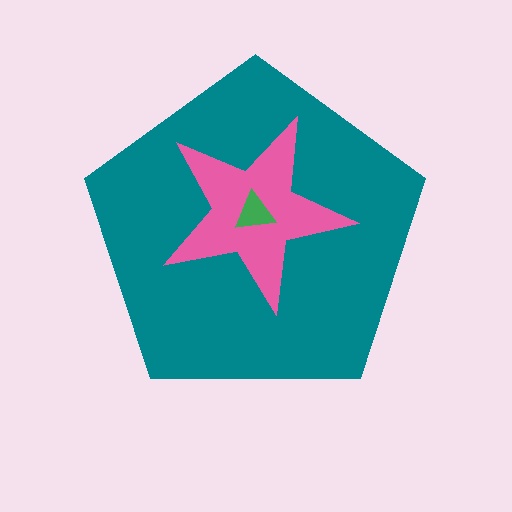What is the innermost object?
The green triangle.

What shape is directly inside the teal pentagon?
The pink star.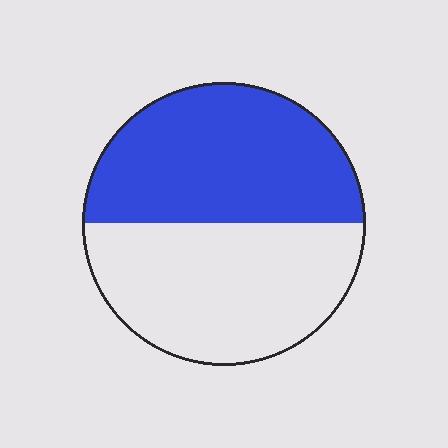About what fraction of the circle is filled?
About one half (1/2).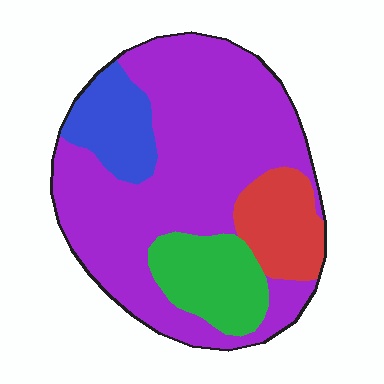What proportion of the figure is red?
Red covers around 10% of the figure.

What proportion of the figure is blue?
Blue covers 11% of the figure.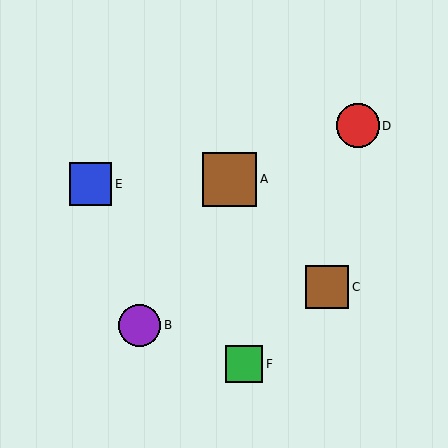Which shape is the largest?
The brown square (labeled A) is the largest.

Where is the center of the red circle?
The center of the red circle is at (358, 126).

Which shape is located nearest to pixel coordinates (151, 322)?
The purple circle (labeled B) at (140, 325) is nearest to that location.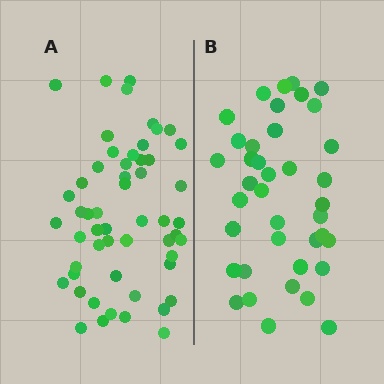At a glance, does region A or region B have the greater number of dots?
Region A (the left region) has more dots.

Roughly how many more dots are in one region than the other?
Region A has approximately 15 more dots than region B.